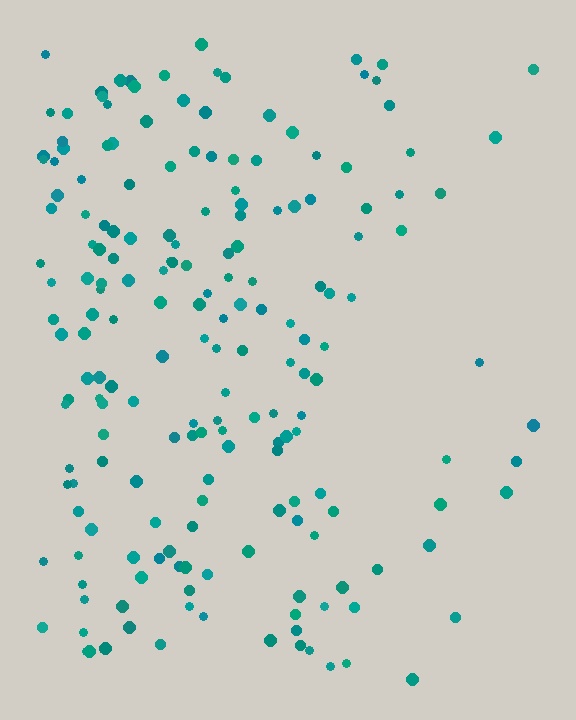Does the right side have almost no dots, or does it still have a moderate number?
Still a moderate number, just noticeably fewer than the left.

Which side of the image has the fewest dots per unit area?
The right.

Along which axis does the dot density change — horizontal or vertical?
Horizontal.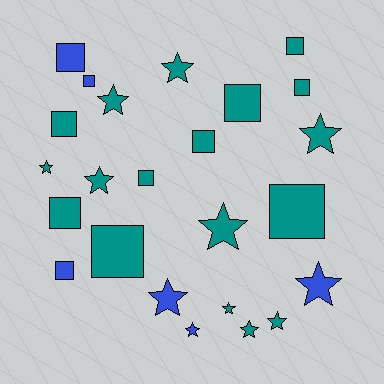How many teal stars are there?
There are 9 teal stars.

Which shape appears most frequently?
Star, with 12 objects.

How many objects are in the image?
There are 24 objects.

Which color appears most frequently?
Teal, with 18 objects.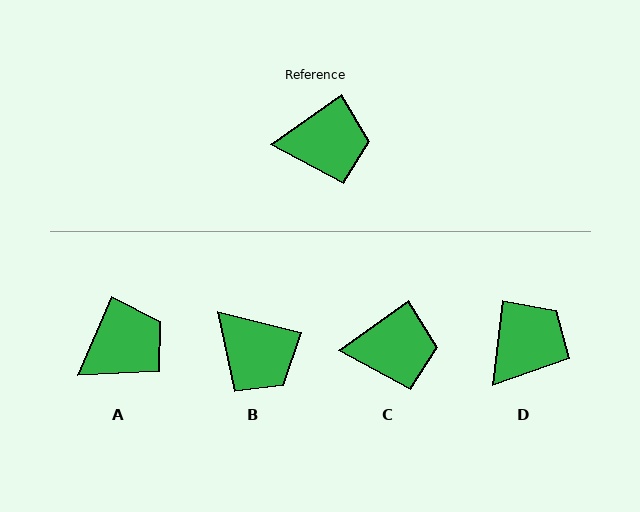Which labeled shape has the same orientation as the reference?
C.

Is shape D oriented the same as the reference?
No, it is off by about 48 degrees.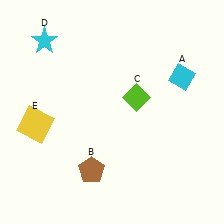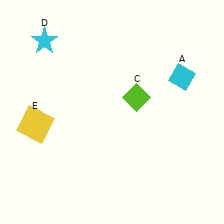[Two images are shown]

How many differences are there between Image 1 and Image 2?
There is 1 difference between the two images.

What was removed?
The brown pentagon (B) was removed in Image 2.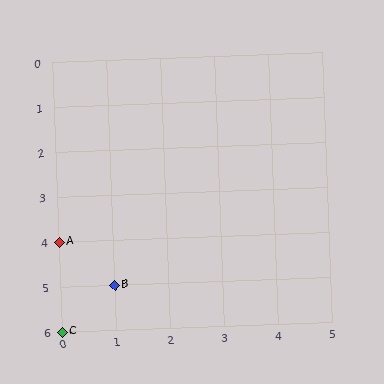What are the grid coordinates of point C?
Point C is at grid coordinates (0, 6).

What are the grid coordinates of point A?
Point A is at grid coordinates (0, 4).